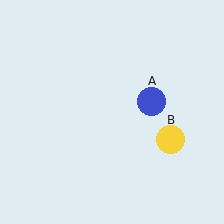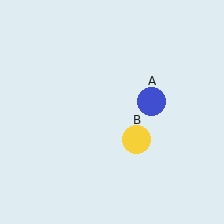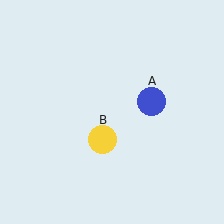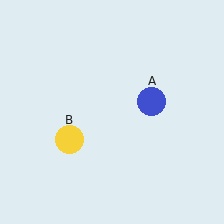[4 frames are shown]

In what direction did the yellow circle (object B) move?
The yellow circle (object B) moved left.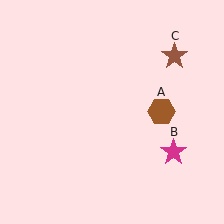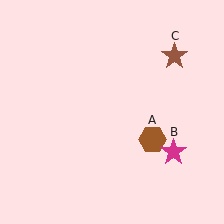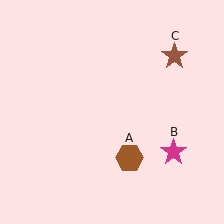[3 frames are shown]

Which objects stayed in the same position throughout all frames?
Magenta star (object B) and brown star (object C) remained stationary.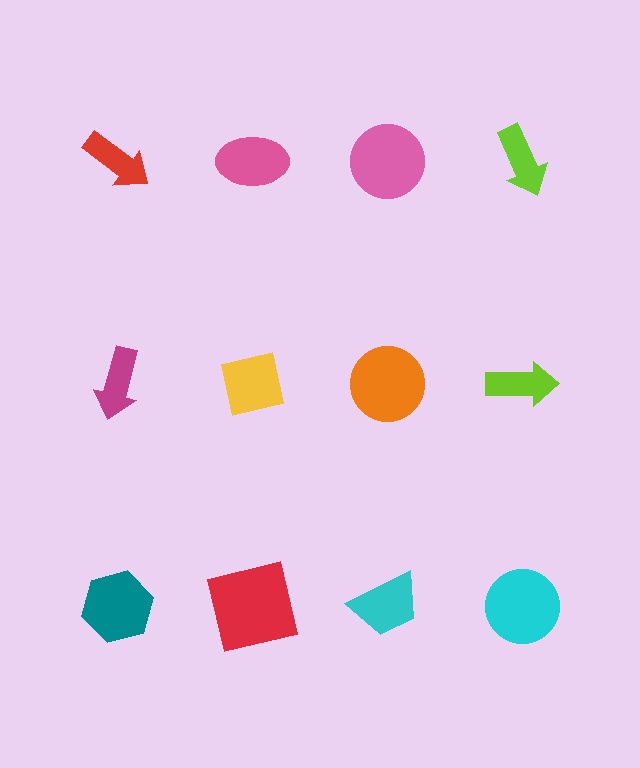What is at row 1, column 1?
A red arrow.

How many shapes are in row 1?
4 shapes.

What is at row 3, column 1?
A teal hexagon.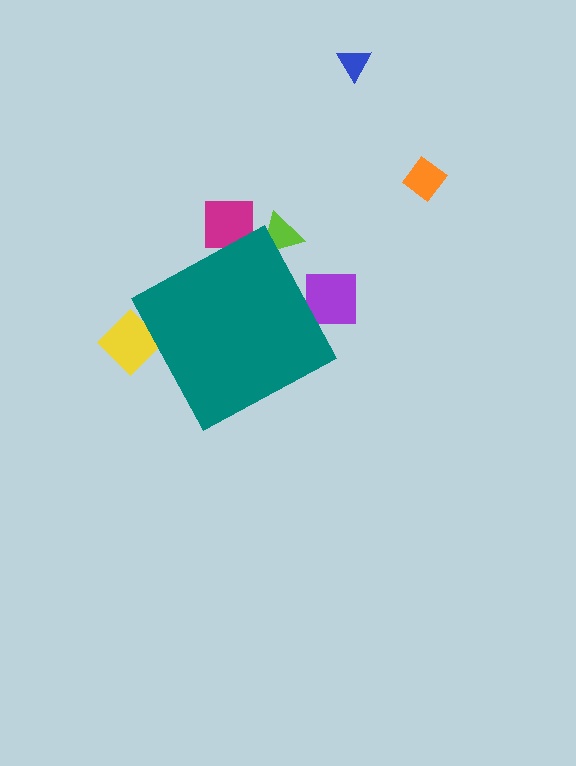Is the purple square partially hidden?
Yes, the purple square is partially hidden behind the teal diamond.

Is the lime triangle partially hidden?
Yes, the lime triangle is partially hidden behind the teal diamond.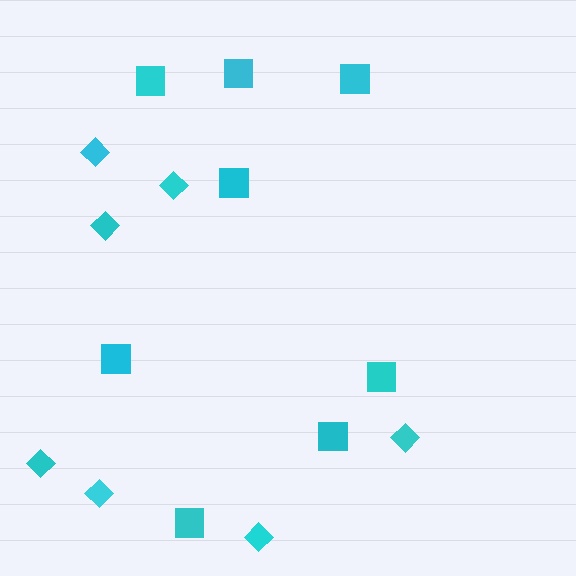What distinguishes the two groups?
There are 2 groups: one group of diamonds (7) and one group of squares (8).